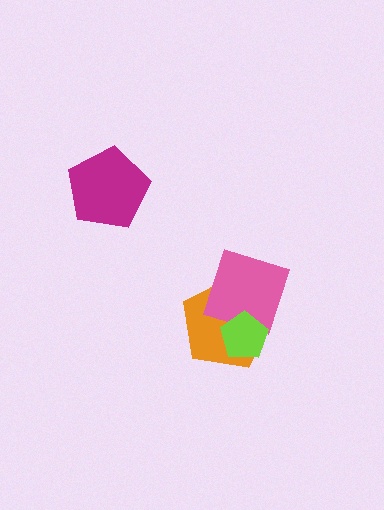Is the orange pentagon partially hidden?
Yes, it is partially covered by another shape.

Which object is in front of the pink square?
The lime pentagon is in front of the pink square.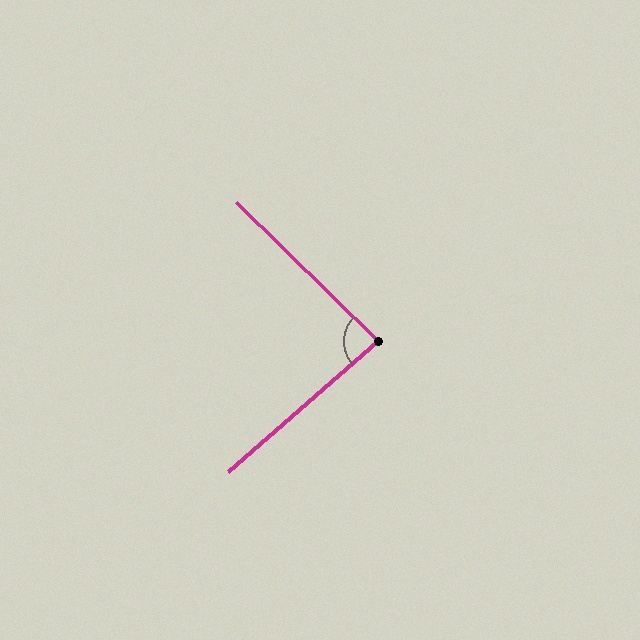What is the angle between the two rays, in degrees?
Approximately 86 degrees.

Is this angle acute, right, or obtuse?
It is approximately a right angle.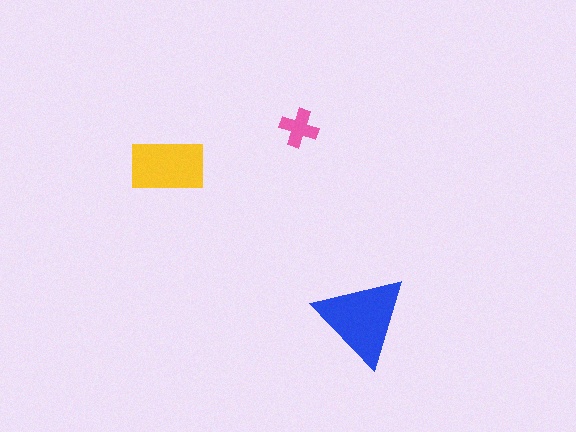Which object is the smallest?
The pink cross.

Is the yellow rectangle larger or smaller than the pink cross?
Larger.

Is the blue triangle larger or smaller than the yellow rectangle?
Larger.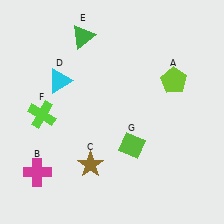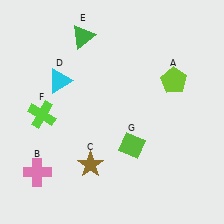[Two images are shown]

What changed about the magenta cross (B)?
In Image 1, B is magenta. In Image 2, it changed to pink.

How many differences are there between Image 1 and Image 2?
There is 1 difference between the two images.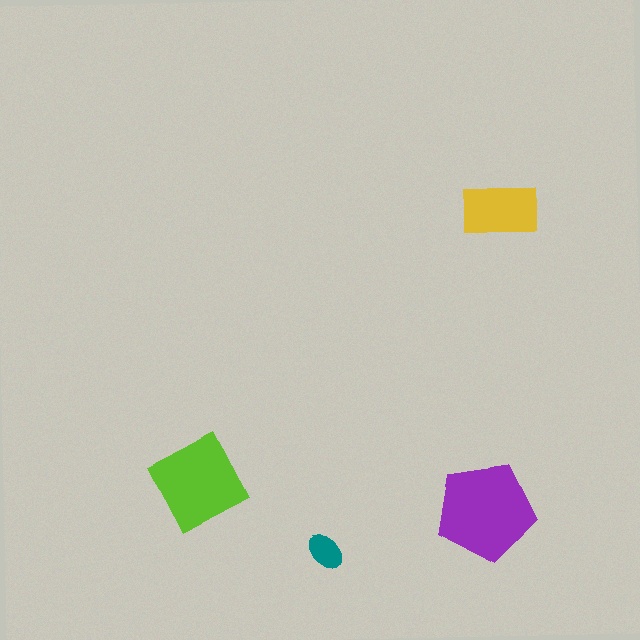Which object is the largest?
The purple pentagon.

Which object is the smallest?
The teal ellipse.